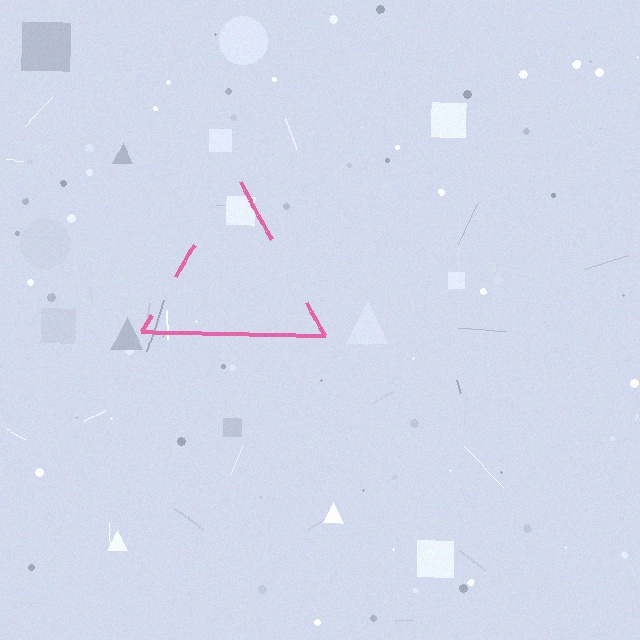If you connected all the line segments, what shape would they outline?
They would outline a triangle.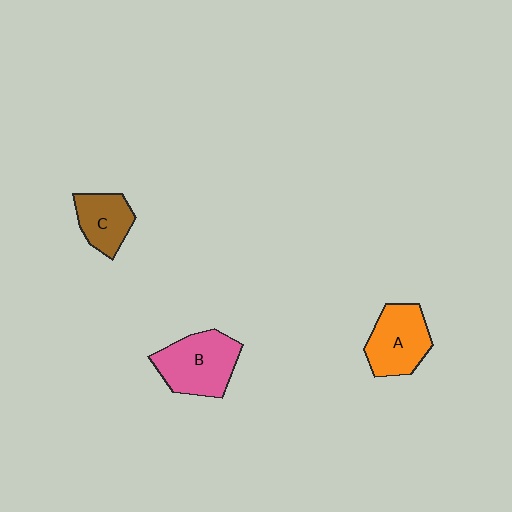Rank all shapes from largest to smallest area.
From largest to smallest: B (pink), A (orange), C (brown).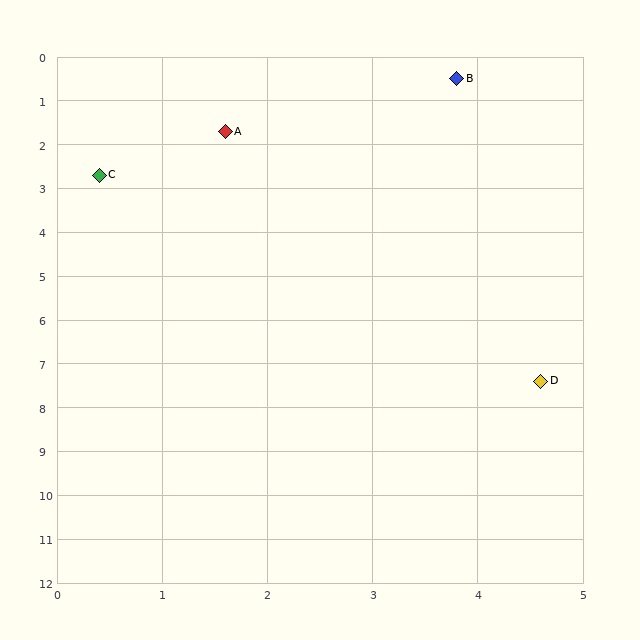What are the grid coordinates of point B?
Point B is at approximately (3.8, 0.5).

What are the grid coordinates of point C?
Point C is at approximately (0.4, 2.7).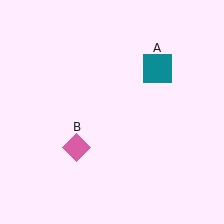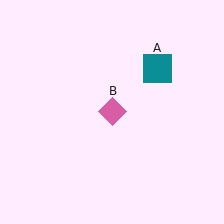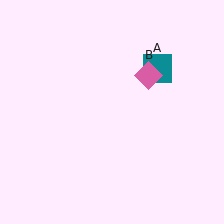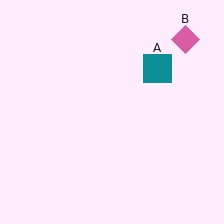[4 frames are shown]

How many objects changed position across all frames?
1 object changed position: pink diamond (object B).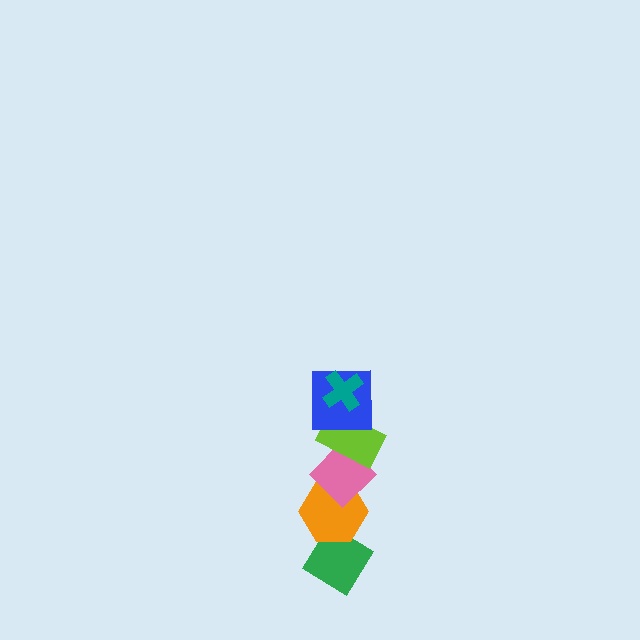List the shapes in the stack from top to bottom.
From top to bottom: the teal cross, the blue square, the lime rectangle, the pink diamond, the orange hexagon, the green diamond.